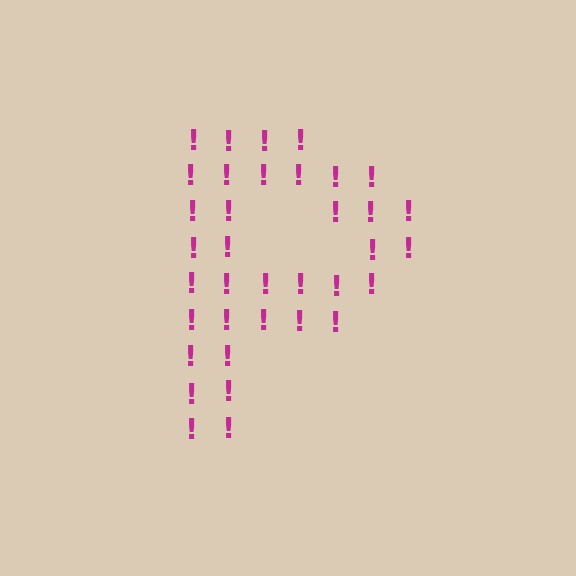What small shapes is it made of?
It is made of small exclamation marks.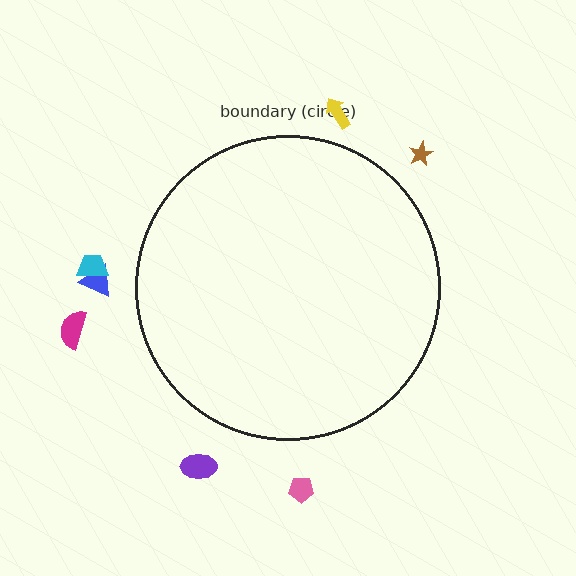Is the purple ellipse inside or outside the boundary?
Outside.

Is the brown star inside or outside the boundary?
Outside.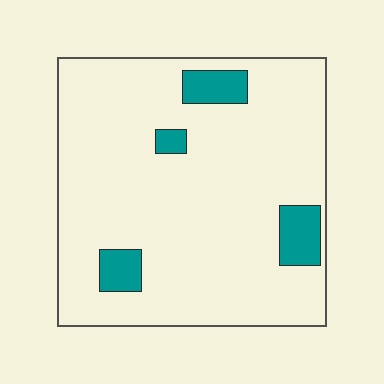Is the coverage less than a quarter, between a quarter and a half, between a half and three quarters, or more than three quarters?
Less than a quarter.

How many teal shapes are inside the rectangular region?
4.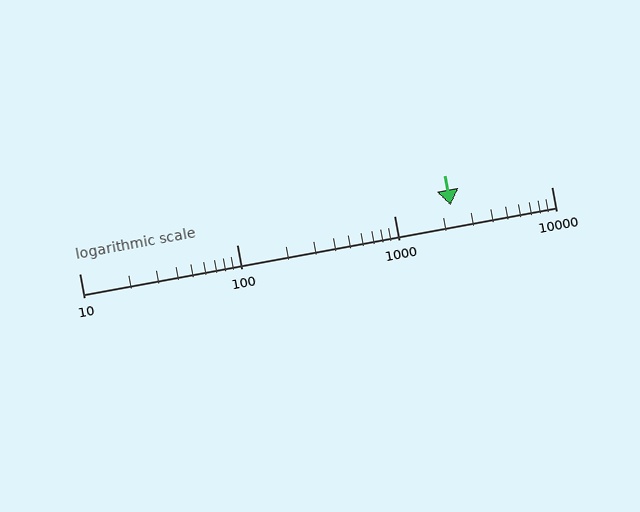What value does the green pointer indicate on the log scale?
The pointer indicates approximately 2300.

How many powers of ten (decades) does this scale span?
The scale spans 3 decades, from 10 to 10000.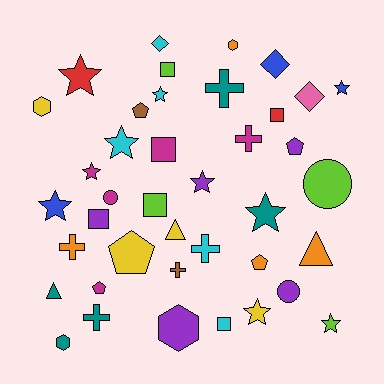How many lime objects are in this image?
There are 4 lime objects.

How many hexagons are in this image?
There are 4 hexagons.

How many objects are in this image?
There are 40 objects.